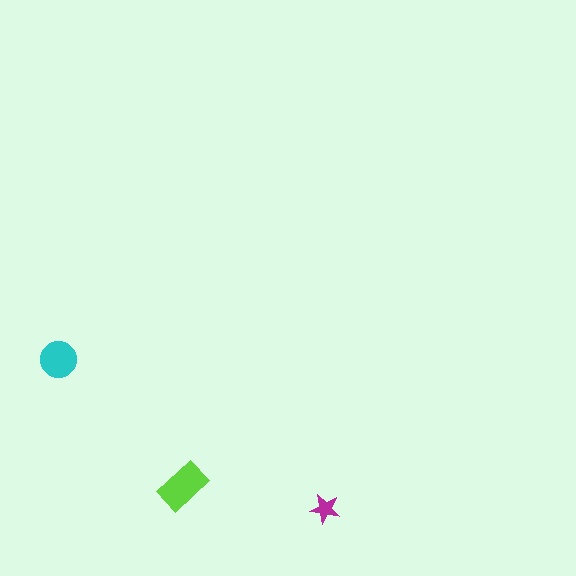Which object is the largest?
The lime rectangle.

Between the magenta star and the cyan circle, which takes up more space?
The cyan circle.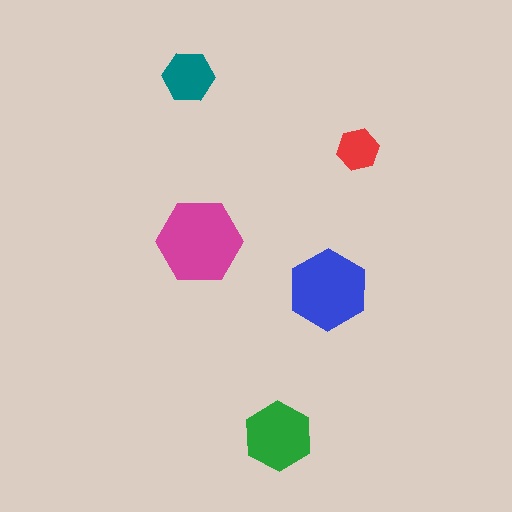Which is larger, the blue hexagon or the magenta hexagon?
The magenta one.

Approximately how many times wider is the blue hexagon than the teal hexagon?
About 1.5 times wider.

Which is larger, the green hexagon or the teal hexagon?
The green one.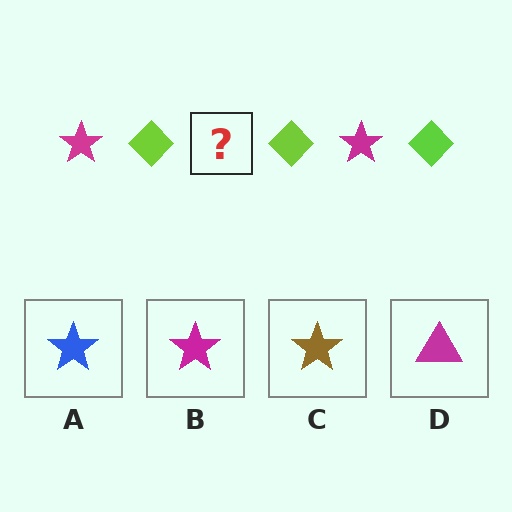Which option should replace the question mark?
Option B.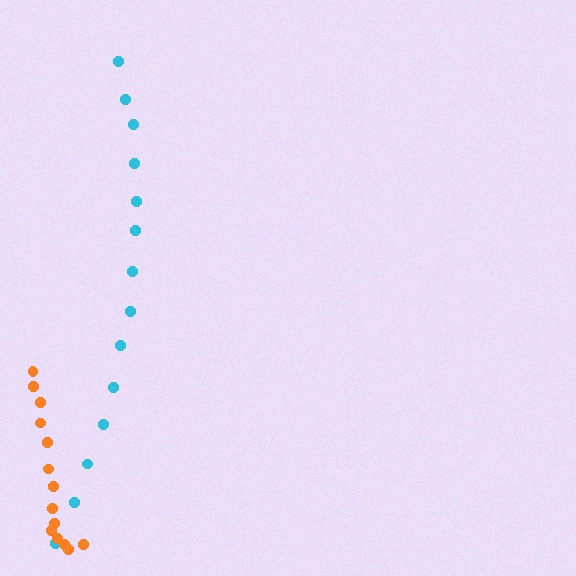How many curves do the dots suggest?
There are 2 distinct paths.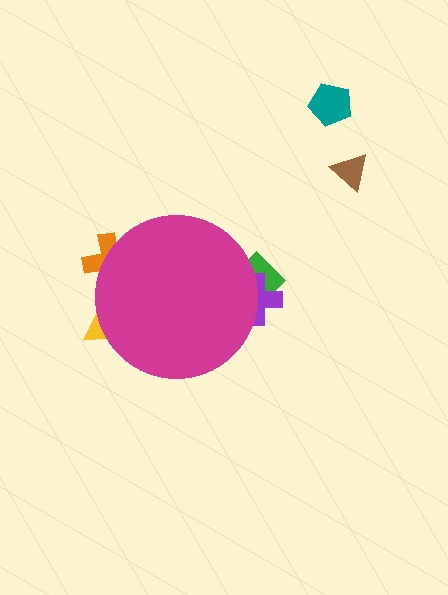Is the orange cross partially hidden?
Yes, the orange cross is partially hidden behind the magenta circle.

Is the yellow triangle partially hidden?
Yes, the yellow triangle is partially hidden behind the magenta circle.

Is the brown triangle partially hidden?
No, the brown triangle is fully visible.